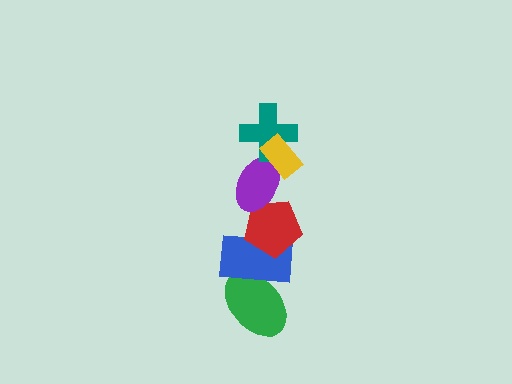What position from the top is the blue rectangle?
The blue rectangle is 5th from the top.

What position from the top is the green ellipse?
The green ellipse is 6th from the top.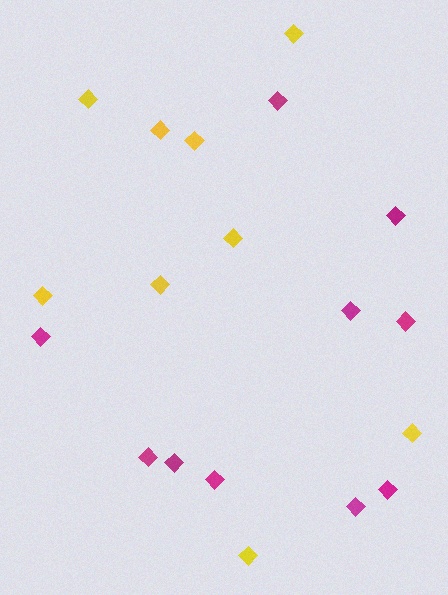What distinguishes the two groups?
There are 2 groups: one group of yellow diamonds (9) and one group of magenta diamonds (10).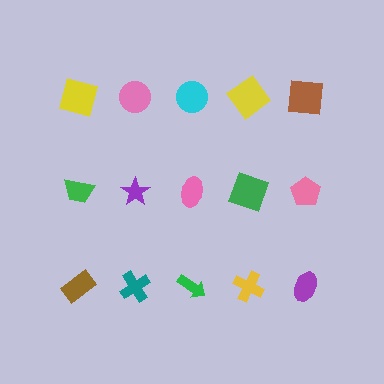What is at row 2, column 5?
A pink pentagon.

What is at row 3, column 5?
A purple ellipse.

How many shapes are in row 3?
5 shapes.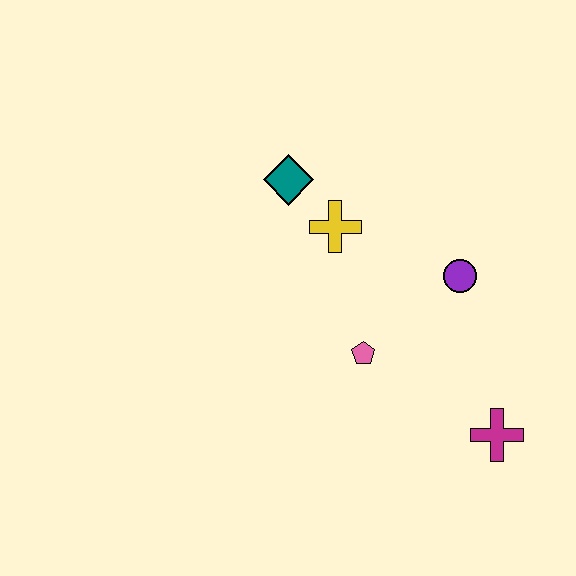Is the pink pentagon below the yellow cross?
Yes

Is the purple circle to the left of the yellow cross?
No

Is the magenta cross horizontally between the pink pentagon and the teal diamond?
No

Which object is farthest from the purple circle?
The teal diamond is farthest from the purple circle.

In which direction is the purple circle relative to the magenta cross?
The purple circle is above the magenta cross.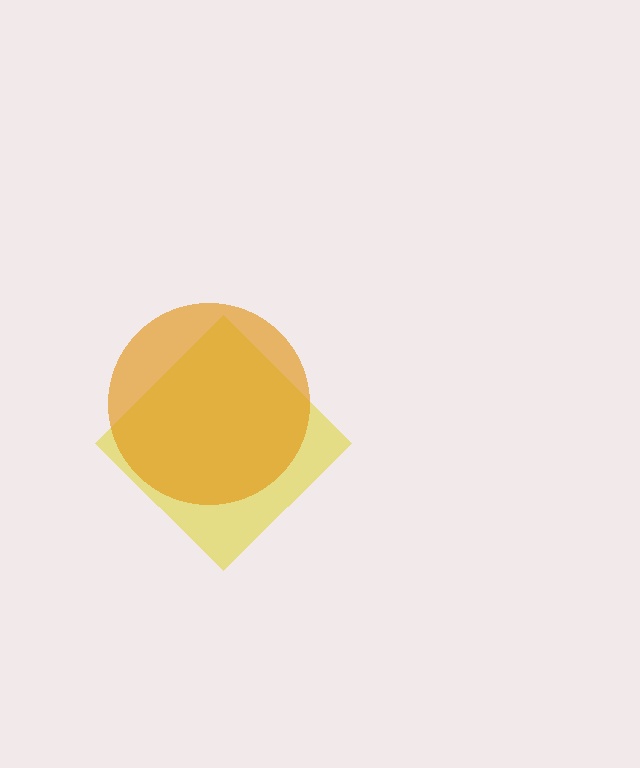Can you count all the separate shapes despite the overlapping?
Yes, there are 2 separate shapes.